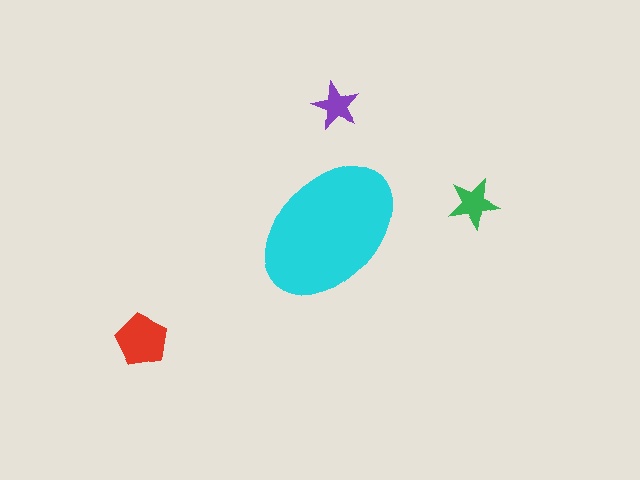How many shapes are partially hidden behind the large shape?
0 shapes are partially hidden.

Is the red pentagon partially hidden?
No, the red pentagon is fully visible.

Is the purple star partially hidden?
No, the purple star is fully visible.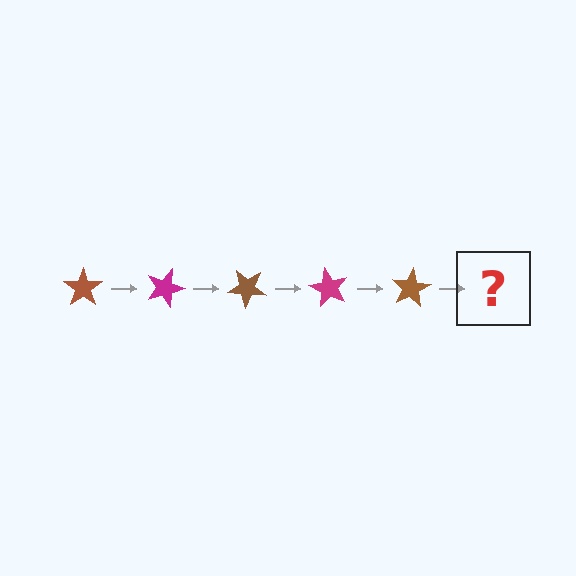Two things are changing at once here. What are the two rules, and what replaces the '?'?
The two rules are that it rotates 20 degrees each step and the color cycles through brown and magenta. The '?' should be a magenta star, rotated 100 degrees from the start.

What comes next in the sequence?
The next element should be a magenta star, rotated 100 degrees from the start.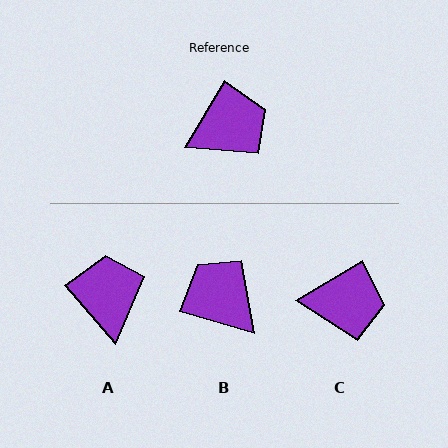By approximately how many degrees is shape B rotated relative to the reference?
Approximately 104 degrees counter-clockwise.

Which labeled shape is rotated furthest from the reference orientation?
B, about 104 degrees away.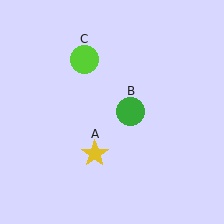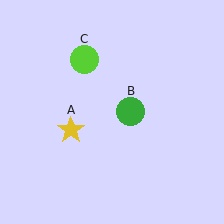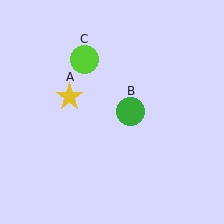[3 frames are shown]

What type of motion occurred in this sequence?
The yellow star (object A) rotated clockwise around the center of the scene.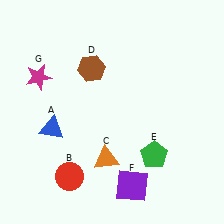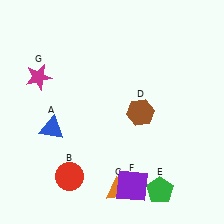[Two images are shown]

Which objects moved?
The objects that moved are: the orange triangle (C), the brown hexagon (D), the green pentagon (E).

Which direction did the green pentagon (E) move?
The green pentagon (E) moved down.